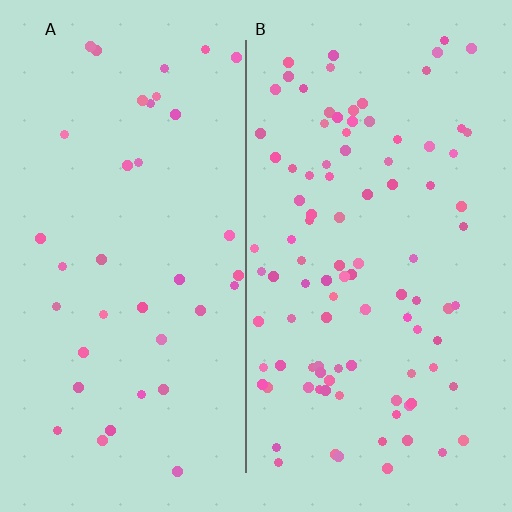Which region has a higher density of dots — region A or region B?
B (the right).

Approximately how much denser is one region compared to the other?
Approximately 2.7× — region B over region A.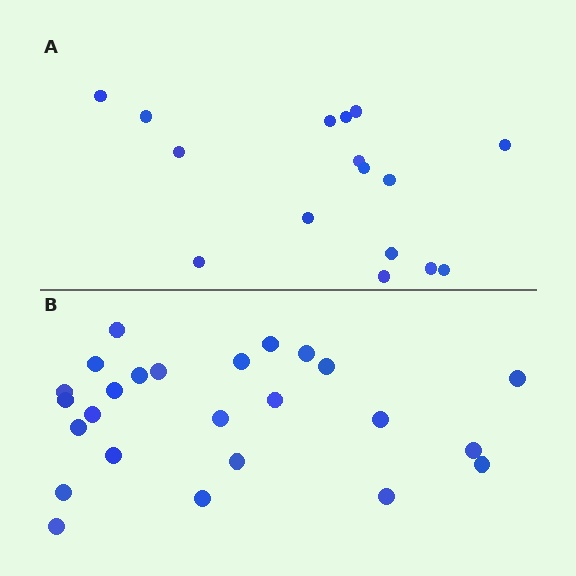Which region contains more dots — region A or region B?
Region B (the bottom region) has more dots.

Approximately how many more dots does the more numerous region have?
Region B has roughly 8 or so more dots than region A.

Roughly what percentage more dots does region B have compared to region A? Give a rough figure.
About 55% more.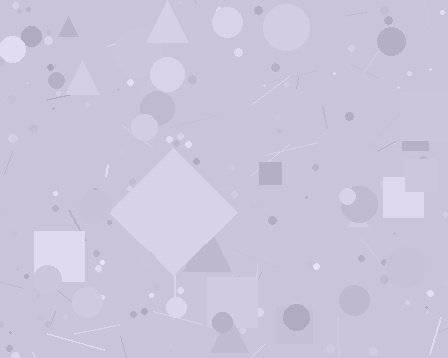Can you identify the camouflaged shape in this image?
The camouflaged shape is a diamond.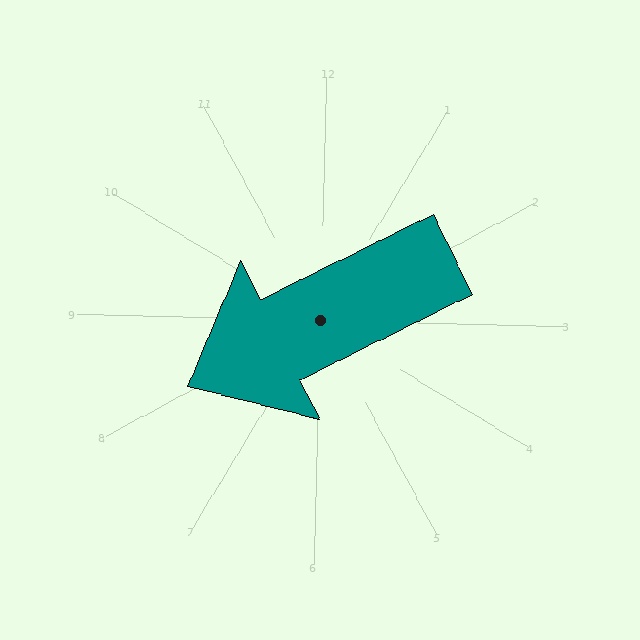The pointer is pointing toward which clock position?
Roughly 8 o'clock.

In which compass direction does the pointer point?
Southwest.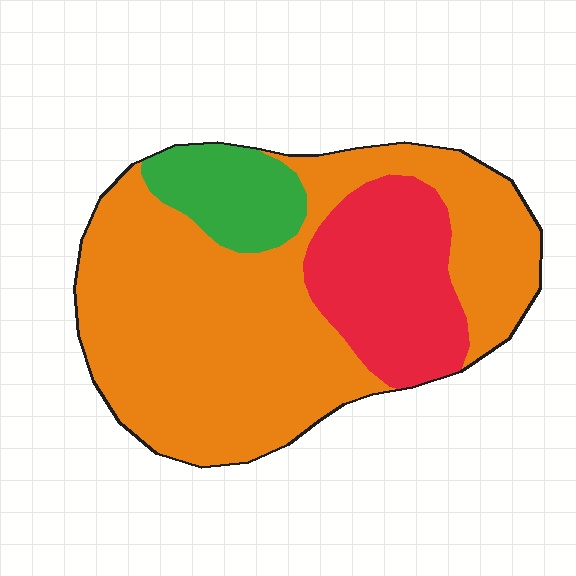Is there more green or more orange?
Orange.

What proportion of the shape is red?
Red covers roughly 20% of the shape.